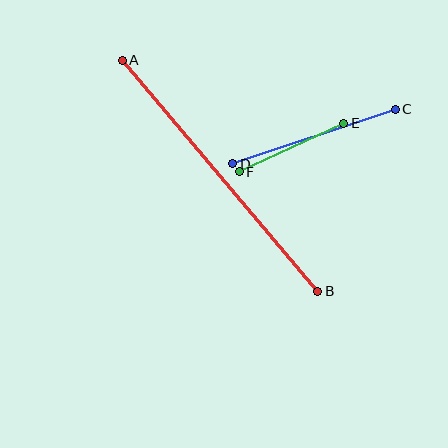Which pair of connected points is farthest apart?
Points A and B are farthest apart.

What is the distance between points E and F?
The distance is approximately 115 pixels.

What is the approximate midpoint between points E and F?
The midpoint is at approximately (292, 148) pixels.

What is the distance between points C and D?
The distance is approximately 172 pixels.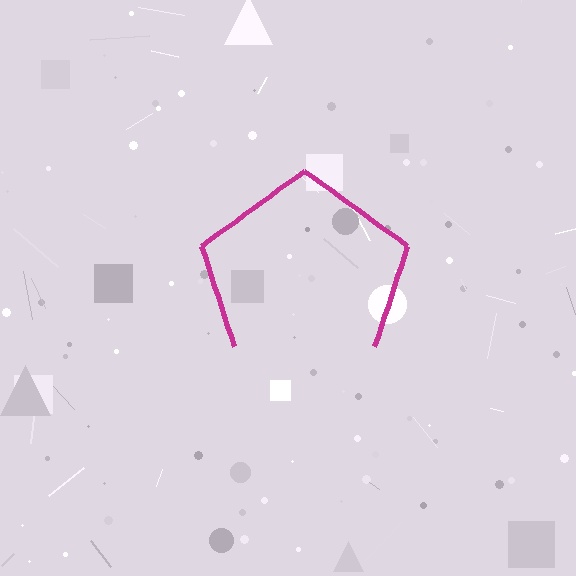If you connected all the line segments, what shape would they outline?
They would outline a pentagon.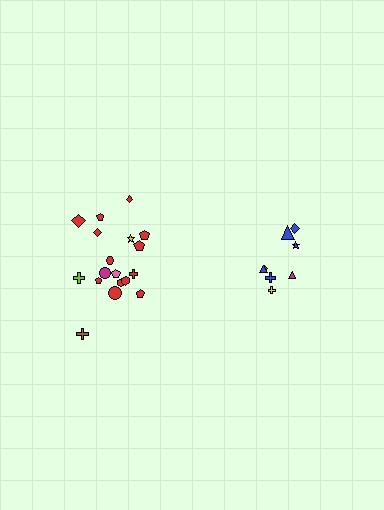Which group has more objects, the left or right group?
The left group.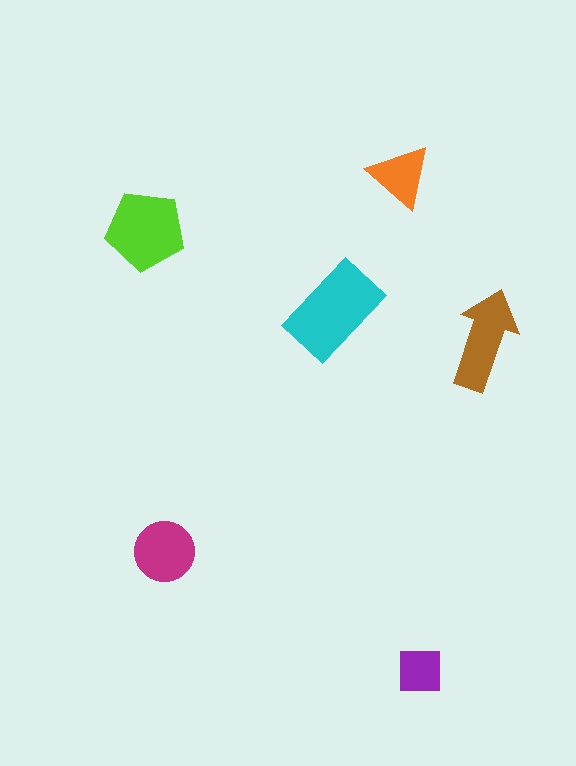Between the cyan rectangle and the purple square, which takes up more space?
The cyan rectangle.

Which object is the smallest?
The purple square.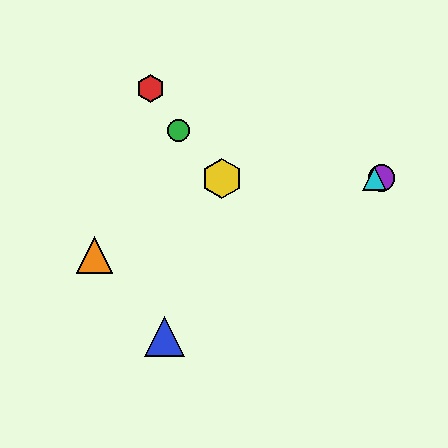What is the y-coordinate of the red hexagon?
The red hexagon is at y≈88.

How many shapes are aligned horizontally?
3 shapes (the yellow hexagon, the purple circle, the cyan triangle) are aligned horizontally.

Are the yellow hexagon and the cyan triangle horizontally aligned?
Yes, both are at y≈178.